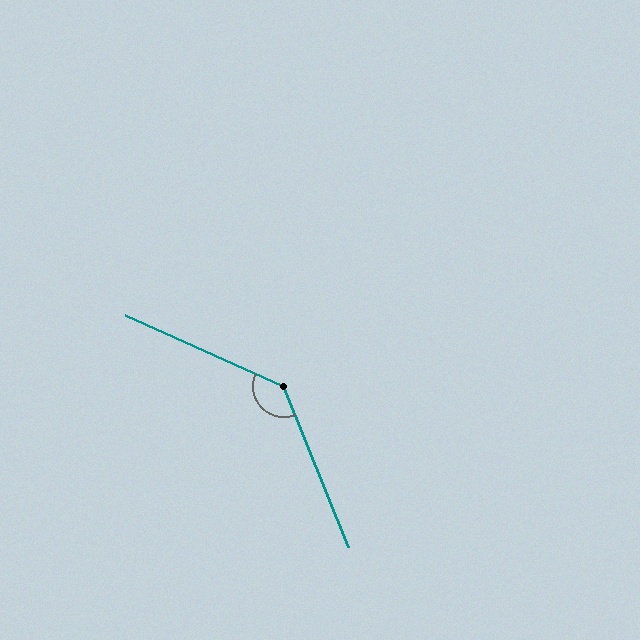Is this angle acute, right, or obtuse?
It is obtuse.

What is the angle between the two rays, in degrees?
Approximately 136 degrees.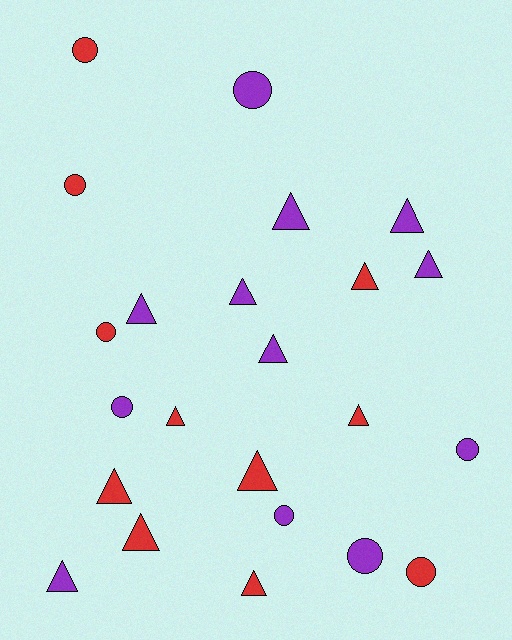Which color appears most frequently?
Purple, with 12 objects.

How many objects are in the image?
There are 23 objects.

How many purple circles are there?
There are 5 purple circles.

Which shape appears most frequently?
Triangle, with 14 objects.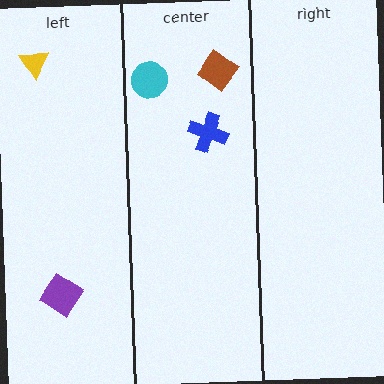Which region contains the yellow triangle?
The left region.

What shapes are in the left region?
The yellow triangle, the purple diamond.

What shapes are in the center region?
The cyan circle, the blue cross, the brown diamond.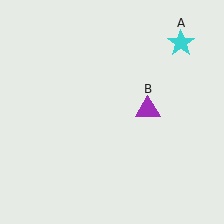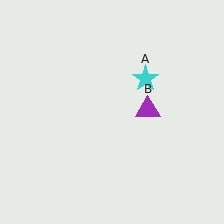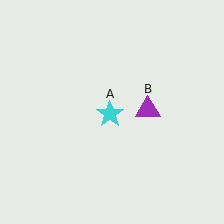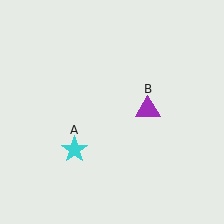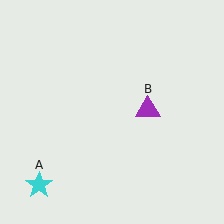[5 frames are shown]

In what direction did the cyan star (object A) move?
The cyan star (object A) moved down and to the left.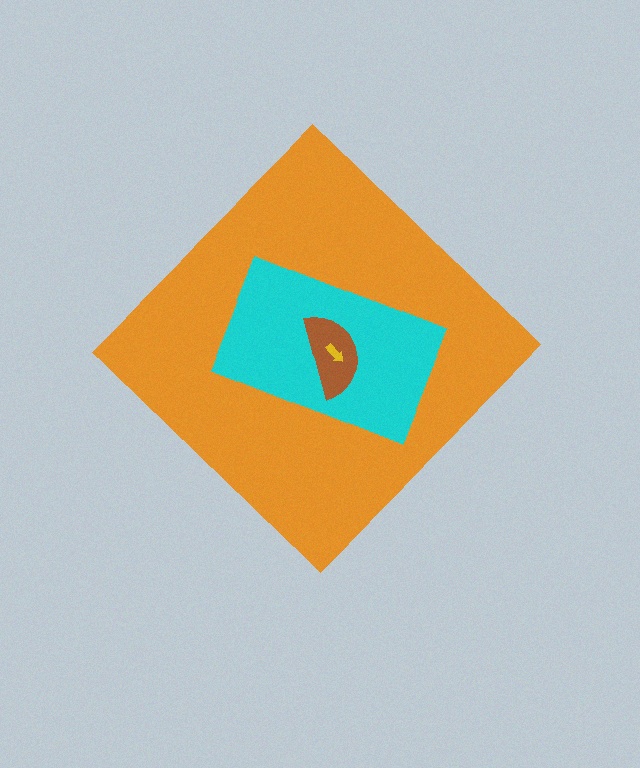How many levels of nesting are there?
4.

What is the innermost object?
The yellow arrow.